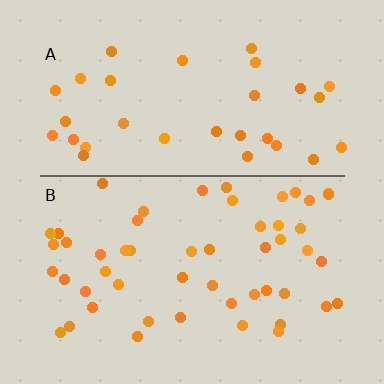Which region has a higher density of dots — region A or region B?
B (the bottom).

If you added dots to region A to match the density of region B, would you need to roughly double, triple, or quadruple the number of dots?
Approximately double.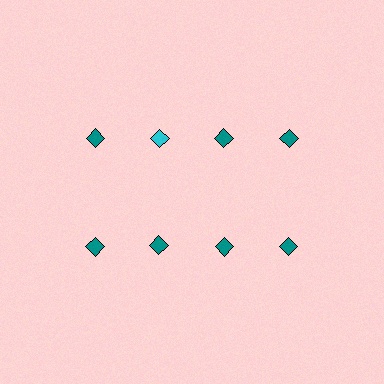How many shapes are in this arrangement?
There are 8 shapes arranged in a grid pattern.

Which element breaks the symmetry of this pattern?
The cyan diamond in the top row, second from left column breaks the symmetry. All other shapes are teal diamonds.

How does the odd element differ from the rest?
It has a different color: cyan instead of teal.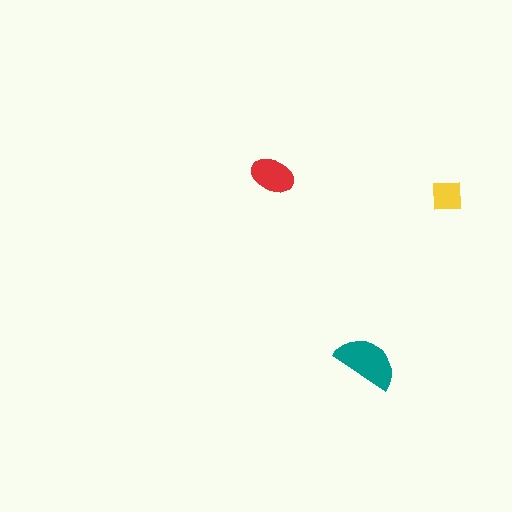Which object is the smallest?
The yellow square.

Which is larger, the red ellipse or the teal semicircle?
The teal semicircle.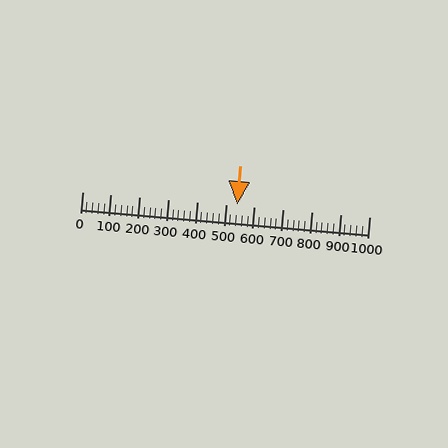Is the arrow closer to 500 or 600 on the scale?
The arrow is closer to 500.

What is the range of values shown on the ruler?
The ruler shows values from 0 to 1000.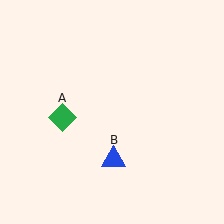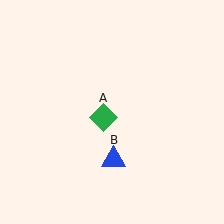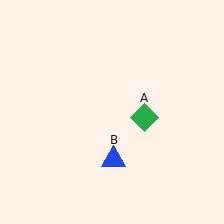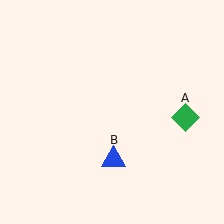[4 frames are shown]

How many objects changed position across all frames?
1 object changed position: green diamond (object A).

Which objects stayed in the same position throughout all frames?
Blue triangle (object B) remained stationary.